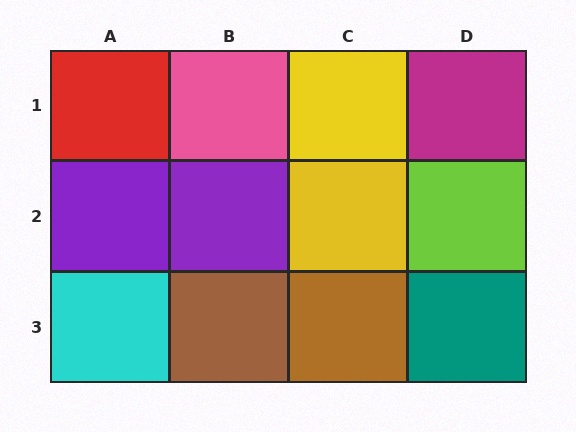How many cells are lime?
1 cell is lime.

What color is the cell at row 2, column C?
Yellow.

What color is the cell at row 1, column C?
Yellow.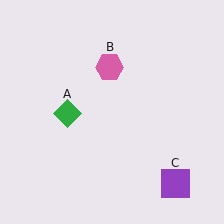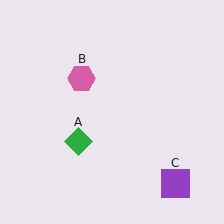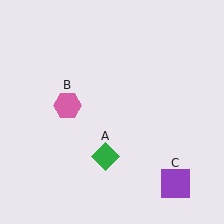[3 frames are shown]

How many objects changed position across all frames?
2 objects changed position: green diamond (object A), pink hexagon (object B).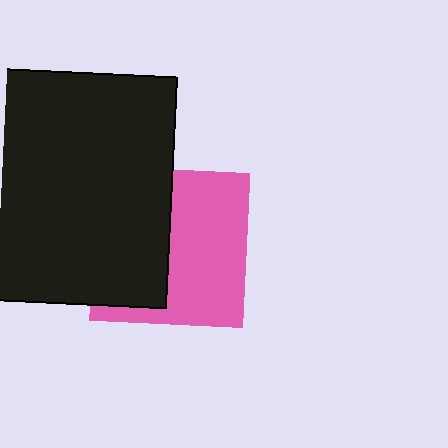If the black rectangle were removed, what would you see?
You would see the complete pink square.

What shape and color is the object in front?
The object in front is a black rectangle.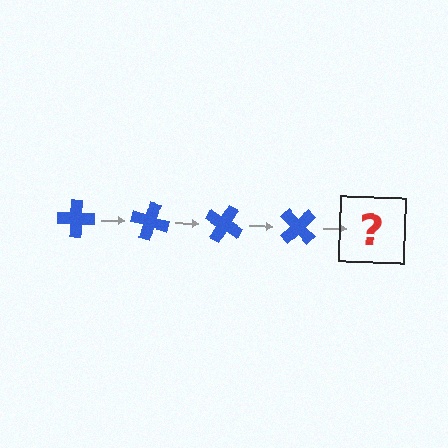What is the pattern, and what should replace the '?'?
The pattern is that the cross rotates 15 degrees each step. The '?' should be a blue cross rotated 60 degrees.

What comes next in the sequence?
The next element should be a blue cross rotated 60 degrees.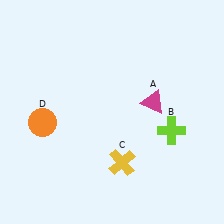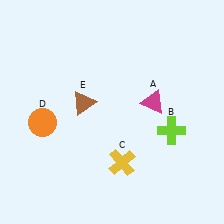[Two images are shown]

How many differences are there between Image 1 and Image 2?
There is 1 difference between the two images.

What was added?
A brown triangle (E) was added in Image 2.